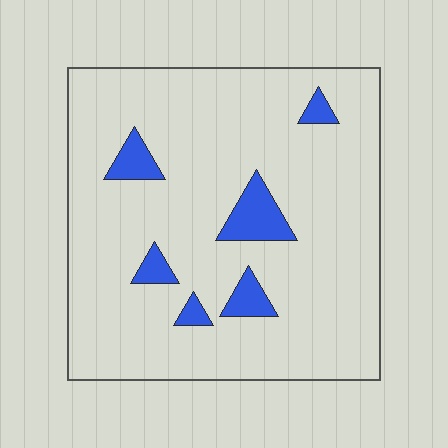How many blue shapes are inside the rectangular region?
6.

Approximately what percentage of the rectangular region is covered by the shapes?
Approximately 10%.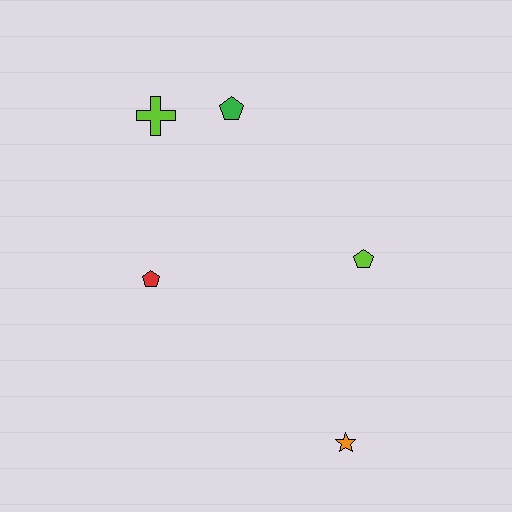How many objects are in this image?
There are 5 objects.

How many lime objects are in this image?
There are 2 lime objects.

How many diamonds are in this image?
There are no diamonds.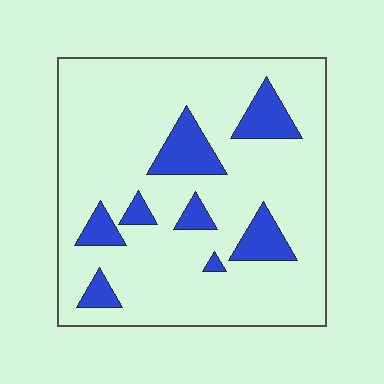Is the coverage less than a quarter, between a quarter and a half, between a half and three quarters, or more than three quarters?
Less than a quarter.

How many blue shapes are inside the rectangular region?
8.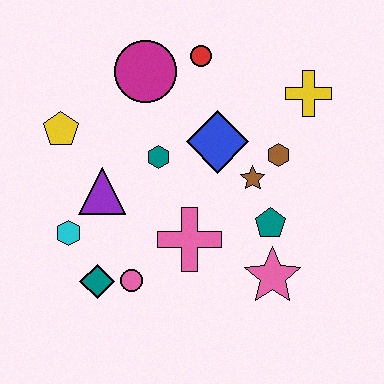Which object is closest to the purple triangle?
The cyan hexagon is closest to the purple triangle.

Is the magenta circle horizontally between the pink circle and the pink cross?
Yes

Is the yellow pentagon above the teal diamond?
Yes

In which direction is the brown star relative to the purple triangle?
The brown star is to the right of the purple triangle.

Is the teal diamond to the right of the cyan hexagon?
Yes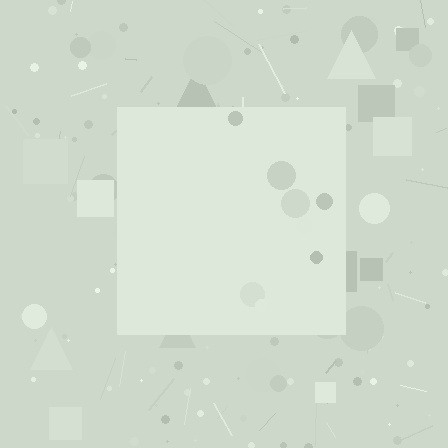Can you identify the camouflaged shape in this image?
The camouflaged shape is a square.